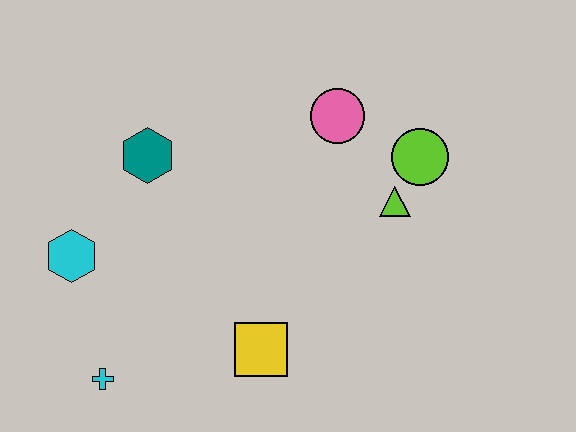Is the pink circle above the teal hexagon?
Yes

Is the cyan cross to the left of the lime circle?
Yes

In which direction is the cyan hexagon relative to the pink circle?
The cyan hexagon is to the left of the pink circle.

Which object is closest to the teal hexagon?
The cyan hexagon is closest to the teal hexagon.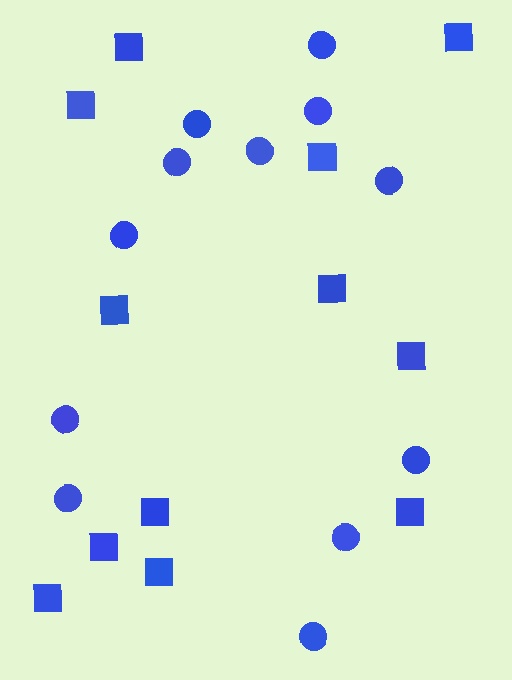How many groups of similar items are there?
There are 2 groups: one group of squares (12) and one group of circles (12).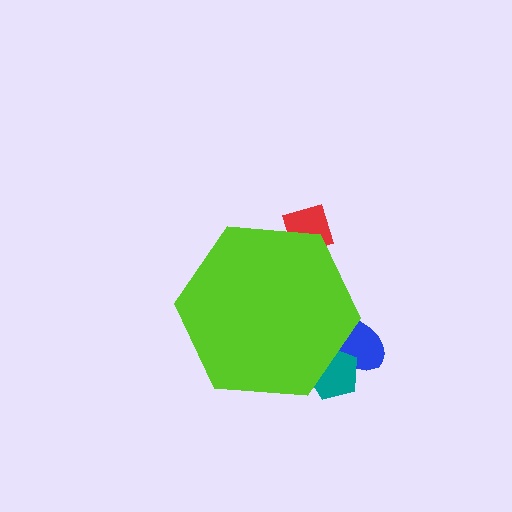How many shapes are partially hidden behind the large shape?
3 shapes are partially hidden.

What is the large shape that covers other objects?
A lime hexagon.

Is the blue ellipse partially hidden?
Yes, the blue ellipse is partially hidden behind the lime hexagon.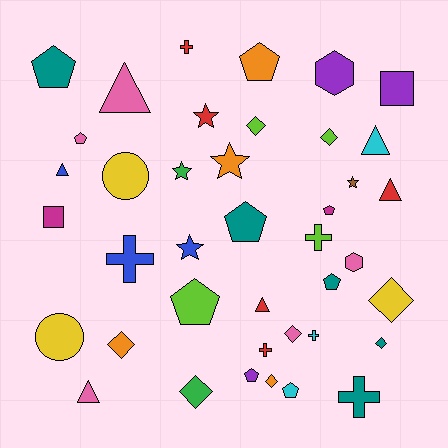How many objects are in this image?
There are 40 objects.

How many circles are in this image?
There are 2 circles.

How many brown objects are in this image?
There is 1 brown object.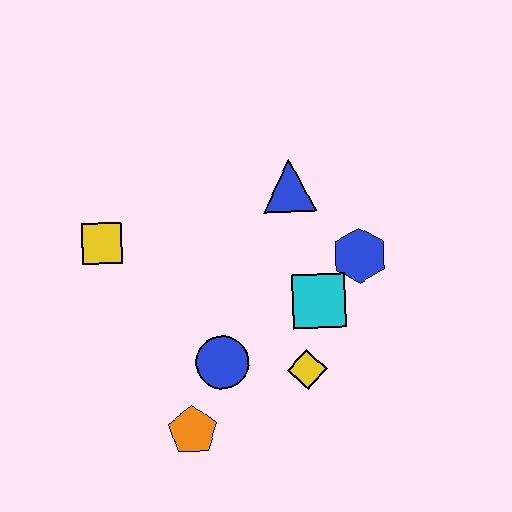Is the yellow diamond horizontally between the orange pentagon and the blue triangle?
No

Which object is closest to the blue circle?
The orange pentagon is closest to the blue circle.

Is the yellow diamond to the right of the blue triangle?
Yes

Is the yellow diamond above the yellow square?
No